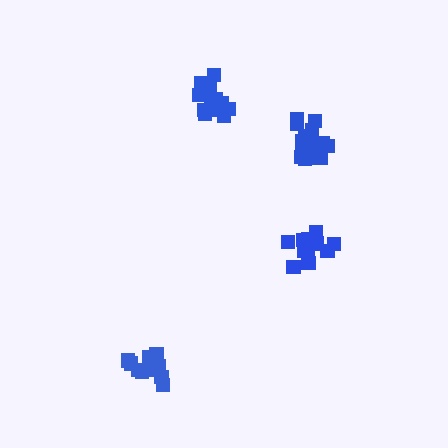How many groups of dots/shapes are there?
There are 4 groups.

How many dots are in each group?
Group 1: 14 dots, Group 2: 14 dots, Group 3: 11 dots, Group 4: 16 dots (55 total).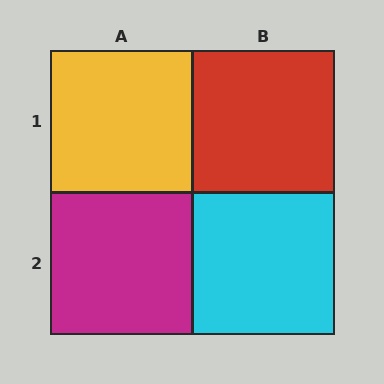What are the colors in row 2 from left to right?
Magenta, cyan.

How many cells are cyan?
1 cell is cyan.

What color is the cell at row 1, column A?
Yellow.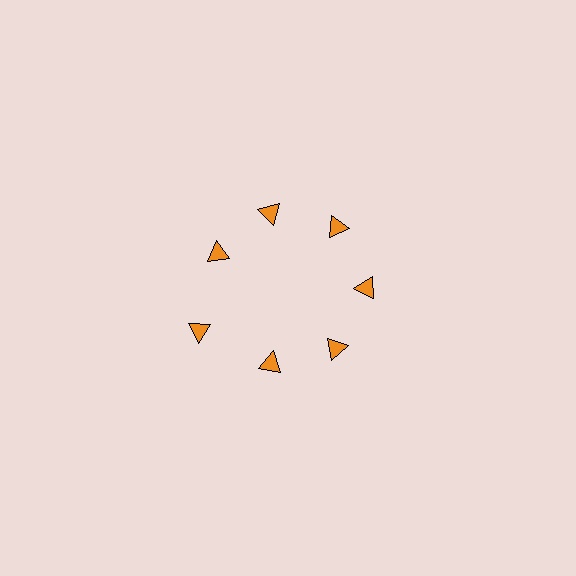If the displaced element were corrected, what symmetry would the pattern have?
It would have 7-fold rotational symmetry — the pattern would map onto itself every 51 degrees.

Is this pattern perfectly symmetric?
No. The 7 orange triangles are arranged in a ring, but one element near the 8 o'clock position is pushed outward from the center, breaking the 7-fold rotational symmetry.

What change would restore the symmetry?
The symmetry would be restored by moving it inward, back onto the ring so that all 7 triangles sit at equal angles and equal distance from the center.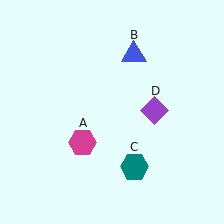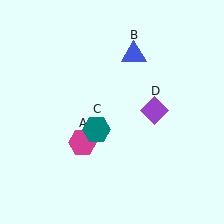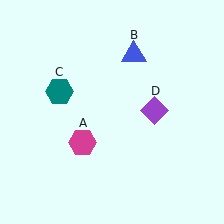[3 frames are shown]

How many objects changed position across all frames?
1 object changed position: teal hexagon (object C).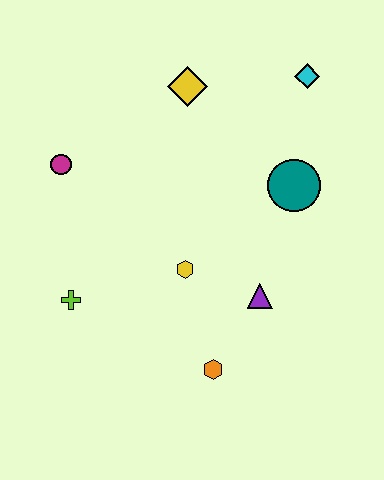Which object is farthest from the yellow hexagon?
The cyan diamond is farthest from the yellow hexagon.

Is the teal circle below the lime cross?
No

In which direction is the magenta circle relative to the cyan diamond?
The magenta circle is to the left of the cyan diamond.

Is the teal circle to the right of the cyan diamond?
No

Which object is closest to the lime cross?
The yellow hexagon is closest to the lime cross.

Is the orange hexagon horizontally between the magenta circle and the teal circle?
Yes